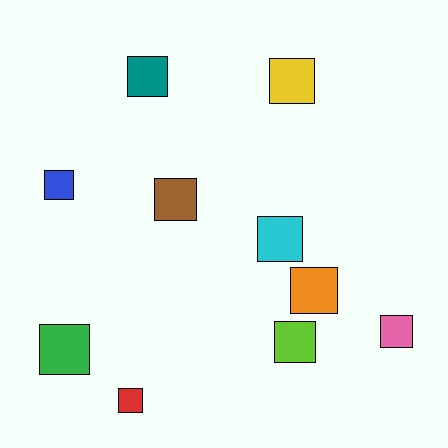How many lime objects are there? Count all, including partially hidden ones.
There is 1 lime object.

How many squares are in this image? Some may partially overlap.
There are 10 squares.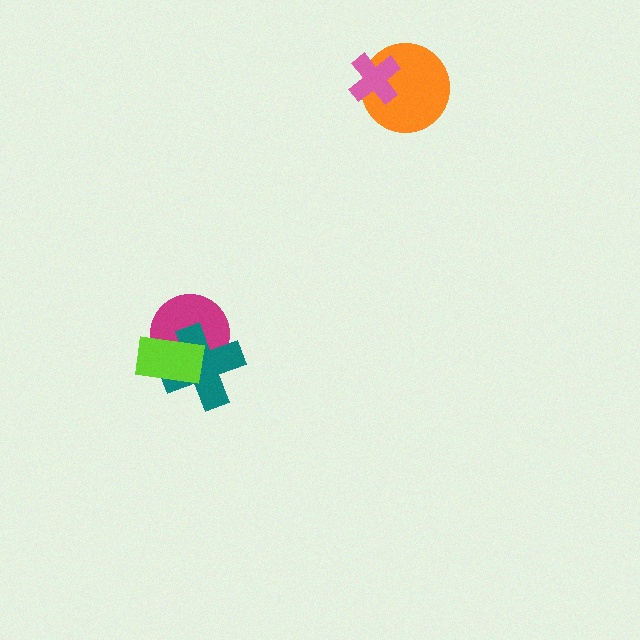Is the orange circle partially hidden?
Yes, it is partially covered by another shape.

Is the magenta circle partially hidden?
Yes, it is partially covered by another shape.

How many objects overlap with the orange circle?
1 object overlaps with the orange circle.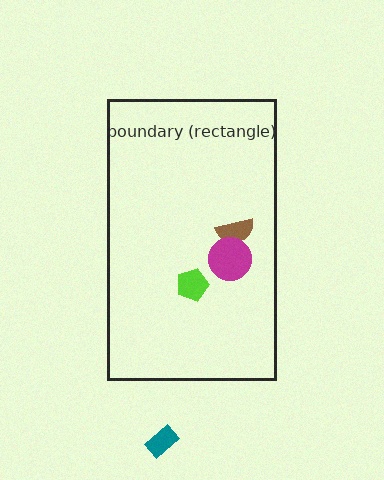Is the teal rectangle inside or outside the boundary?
Outside.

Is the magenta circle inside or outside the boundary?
Inside.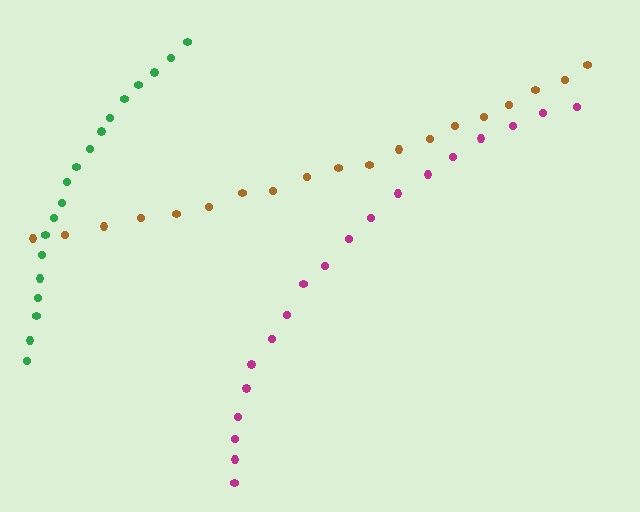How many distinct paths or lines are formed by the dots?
There are 3 distinct paths.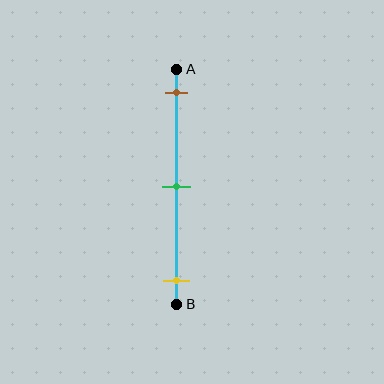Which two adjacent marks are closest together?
The brown and green marks are the closest adjacent pair.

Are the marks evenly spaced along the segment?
Yes, the marks are approximately evenly spaced.